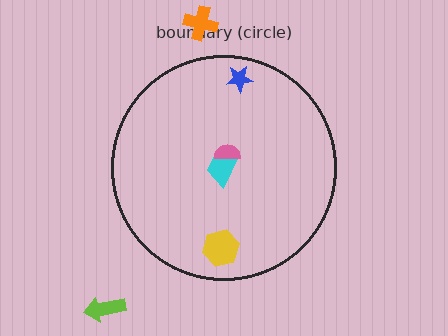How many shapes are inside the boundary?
4 inside, 2 outside.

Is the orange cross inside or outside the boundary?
Outside.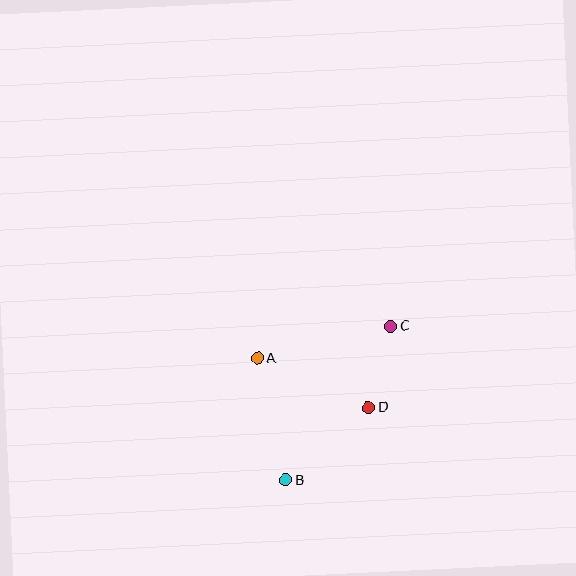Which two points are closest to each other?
Points C and D are closest to each other.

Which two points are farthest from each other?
Points B and C are farthest from each other.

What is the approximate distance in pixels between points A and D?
The distance between A and D is approximately 122 pixels.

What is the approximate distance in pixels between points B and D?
The distance between B and D is approximately 110 pixels.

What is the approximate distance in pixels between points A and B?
The distance between A and B is approximately 125 pixels.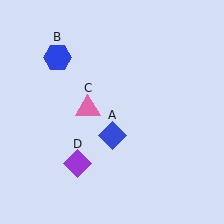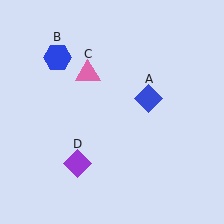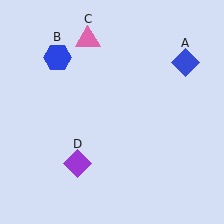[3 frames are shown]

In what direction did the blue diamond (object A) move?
The blue diamond (object A) moved up and to the right.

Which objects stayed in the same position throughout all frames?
Blue hexagon (object B) and purple diamond (object D) remained stationary.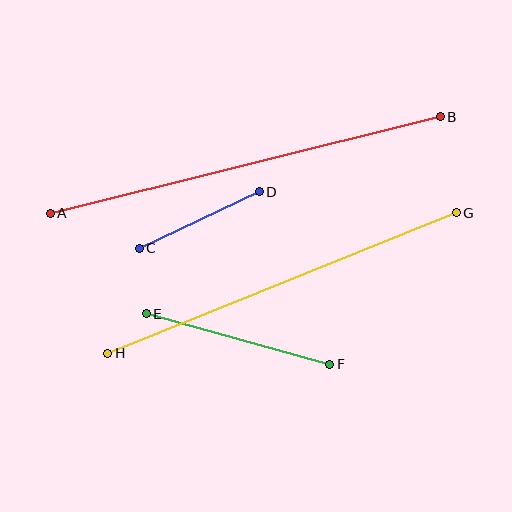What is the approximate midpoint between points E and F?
The midpoint is at approximately (238, 339) pixels.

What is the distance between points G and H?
The distance is approximately 376 pixels.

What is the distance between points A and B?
The distance is approximately 402 pixels.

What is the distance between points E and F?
The distance is approximately 190 pixels.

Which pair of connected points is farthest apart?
Points A and B are farthest apart.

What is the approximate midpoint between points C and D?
The midpoint is at approximately (199, 220) pixels.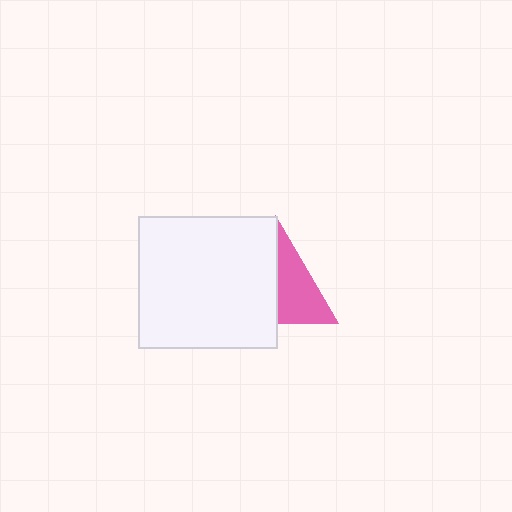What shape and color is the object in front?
The object in front is a white rectangle.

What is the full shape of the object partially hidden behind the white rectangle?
The partially hidden object is a pink triangle.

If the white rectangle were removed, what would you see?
You would see the complete pink triangle.